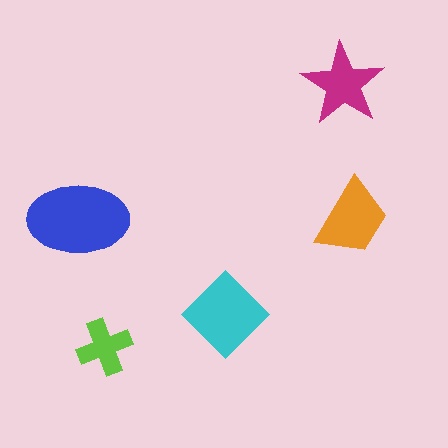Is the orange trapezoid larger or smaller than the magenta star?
Larger.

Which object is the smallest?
The lime cross.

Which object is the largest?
The blue ellipse.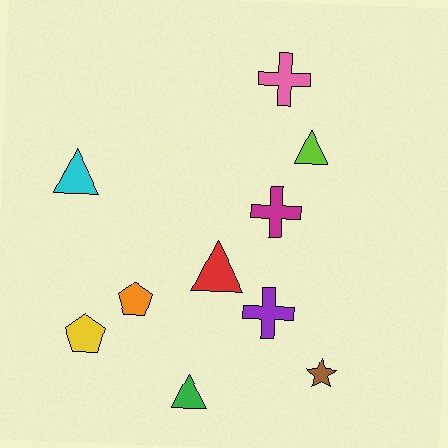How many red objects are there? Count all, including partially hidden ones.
There is 1 red object.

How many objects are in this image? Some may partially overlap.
There are 10 objects.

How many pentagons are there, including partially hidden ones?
There are 2 pentagons.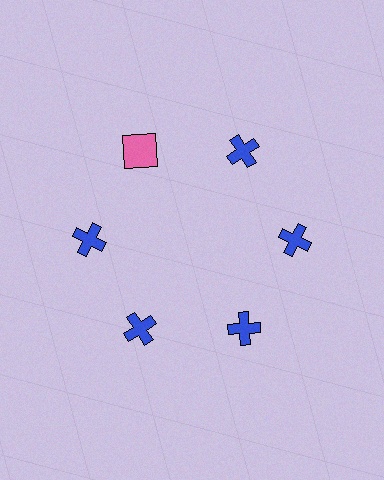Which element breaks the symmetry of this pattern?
The pink square at roughly the 11 o'clock position breaks the symmetry. All other shapes are blue crosses.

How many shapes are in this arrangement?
There are 6 shapes arranged in a ring pattern.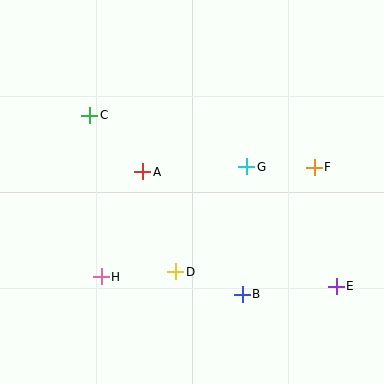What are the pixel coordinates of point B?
Point B is at (242, 294).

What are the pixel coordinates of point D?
Point D is at (176, 272).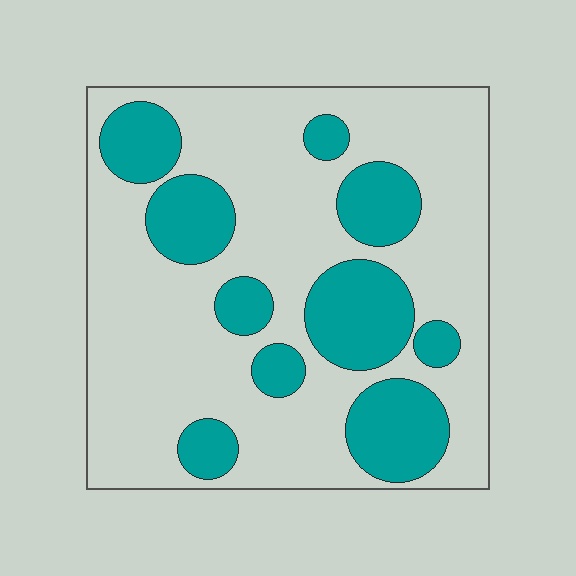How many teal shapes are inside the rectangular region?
10.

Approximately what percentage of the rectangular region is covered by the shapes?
Approximately 30%.